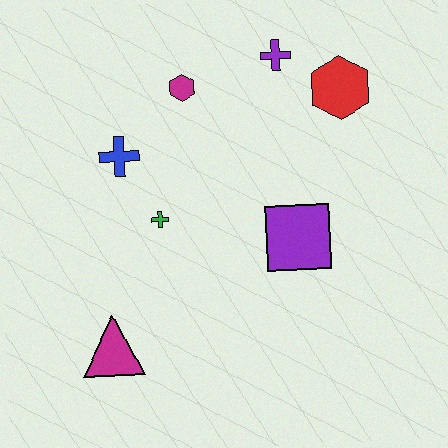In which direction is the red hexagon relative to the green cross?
The red hexagon is to the right of the green cross.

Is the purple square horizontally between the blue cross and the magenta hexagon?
No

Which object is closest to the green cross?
The blue cross is closest to the green cross.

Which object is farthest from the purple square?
The magenta triangle is farthest from the purple square.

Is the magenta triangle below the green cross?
Yes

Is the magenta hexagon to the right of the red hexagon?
No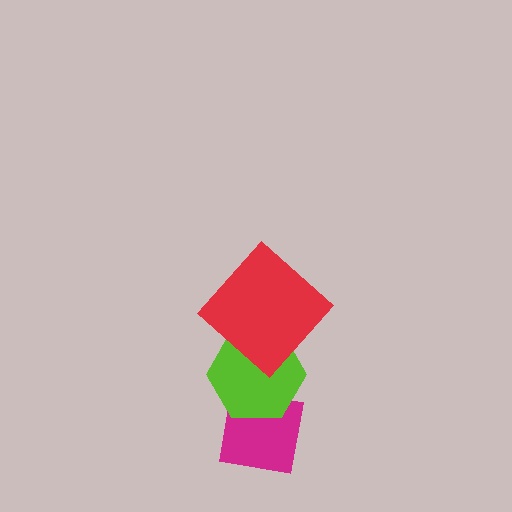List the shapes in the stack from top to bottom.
From top to bottom: the red diamond, the lime hexagon, the magenta square.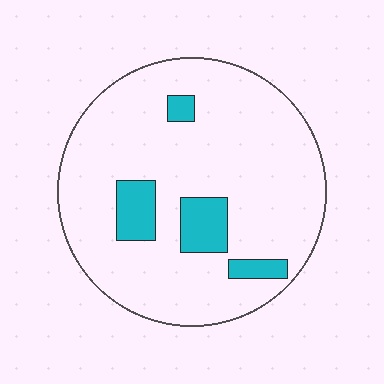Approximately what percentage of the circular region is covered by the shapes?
Approximately 10%.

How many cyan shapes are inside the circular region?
4.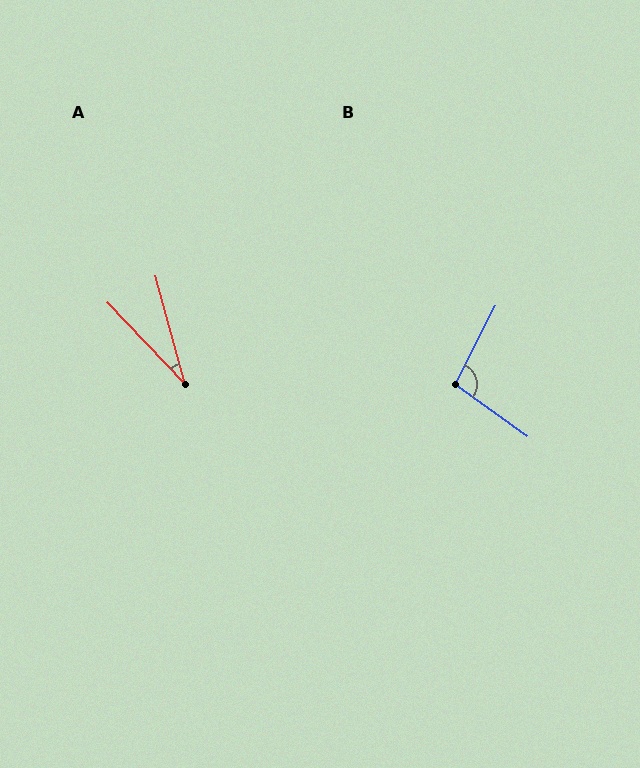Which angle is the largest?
B, at approximately 98 degrees.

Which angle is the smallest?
A, at approximately 28 degrees.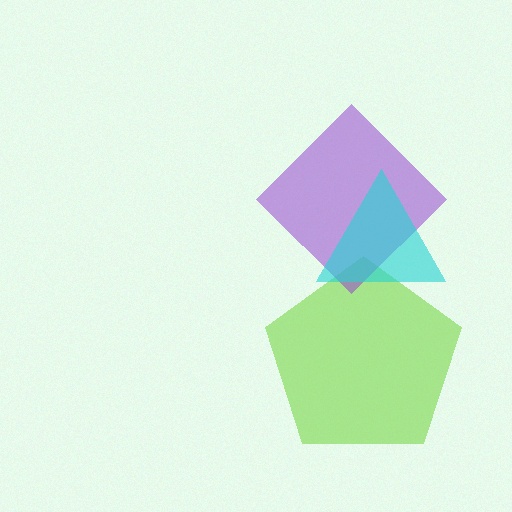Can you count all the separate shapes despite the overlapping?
Yes, there are 3 separate shapes.